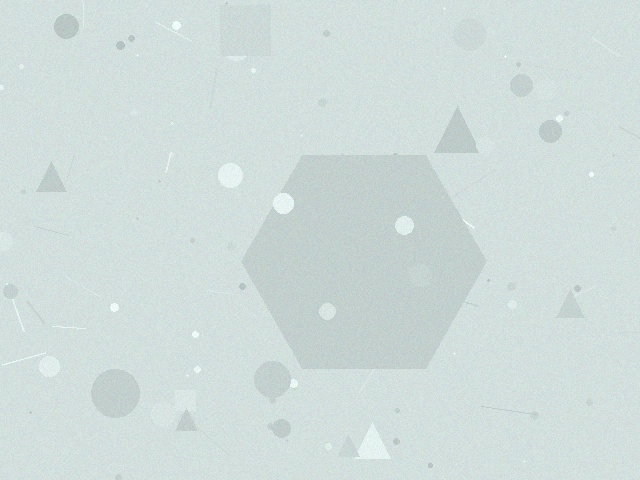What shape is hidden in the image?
A hexagon is hidden in the image.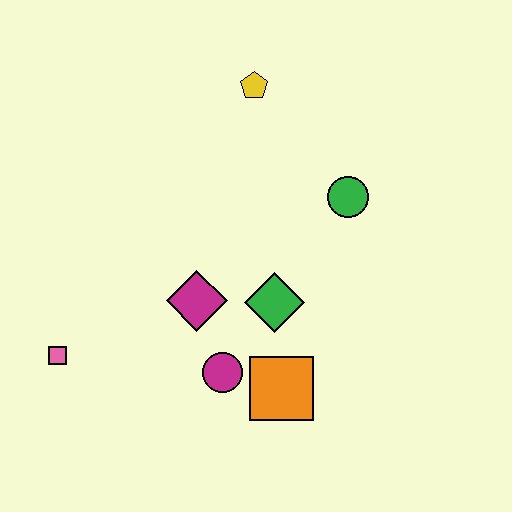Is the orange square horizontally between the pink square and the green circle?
Yes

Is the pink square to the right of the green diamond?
No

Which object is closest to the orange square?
The magenta circle is closest to the orange square.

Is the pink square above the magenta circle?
Yes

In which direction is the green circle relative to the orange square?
The green circle is above the orange square.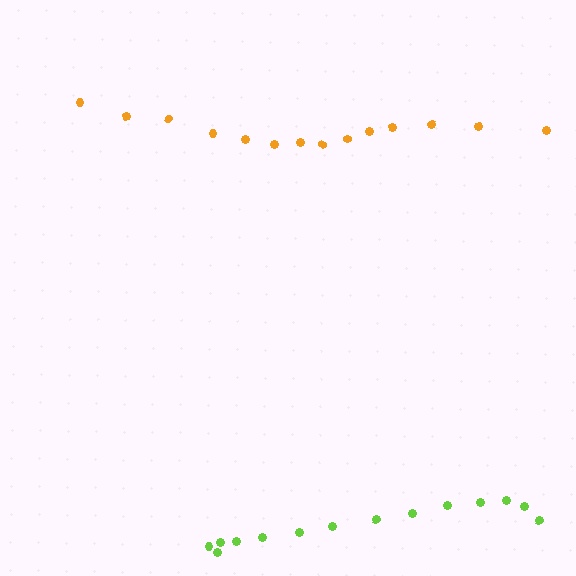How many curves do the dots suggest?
There are 2 distinct paths.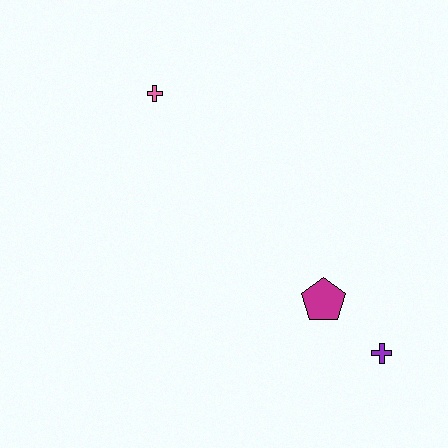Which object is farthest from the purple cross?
The pink cross is farthest from the purple cross.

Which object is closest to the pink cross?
The magenta pentagon is closest to the pink cross.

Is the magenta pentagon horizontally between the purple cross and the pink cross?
Yes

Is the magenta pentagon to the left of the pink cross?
No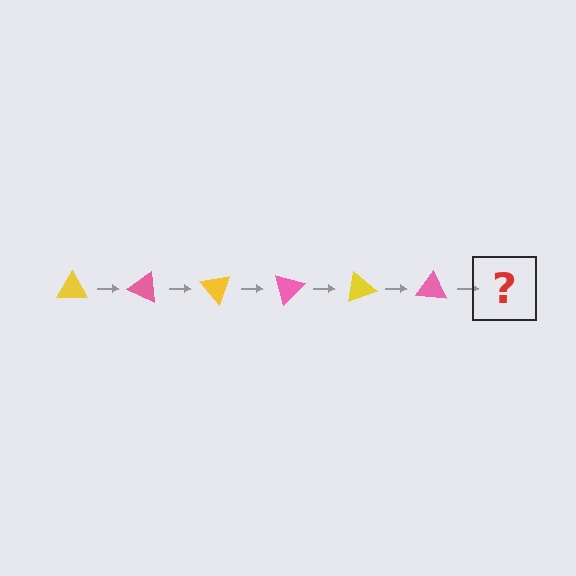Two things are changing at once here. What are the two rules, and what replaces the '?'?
The two rules are that it rotates 25 degrees each step and the color cycles through yellow and pink. The '?' should be a yellow triangle, rotated 150 degrees from the start.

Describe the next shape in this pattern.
It should be a yellow triangle, rotated 150 degrees from the start.